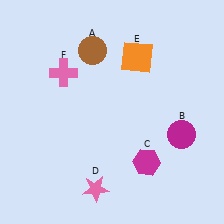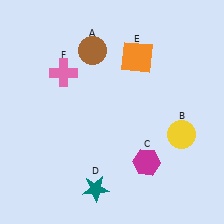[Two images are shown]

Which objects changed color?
B changed from magenta to yellow. D changed from pink to teal.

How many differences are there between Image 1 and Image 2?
There are 2 differences between the two images.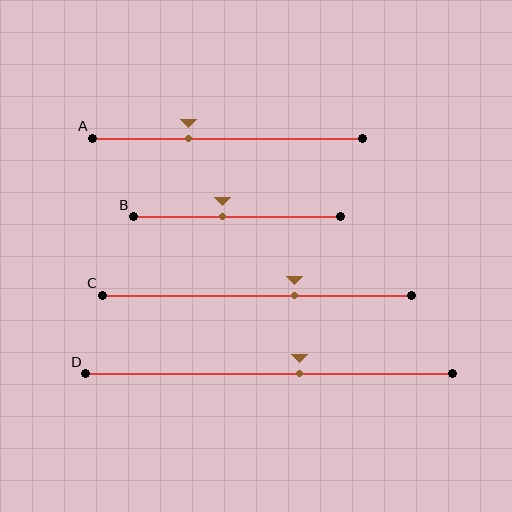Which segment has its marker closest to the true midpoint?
Segment B has its marker closest to the true midpoint.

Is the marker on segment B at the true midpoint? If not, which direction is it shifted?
No, the marker on segment B is shifted to the left by about 7% of the segment length.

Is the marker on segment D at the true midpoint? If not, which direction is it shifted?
No, the marker on segment D is shifted to the right by about 8% of the segment length.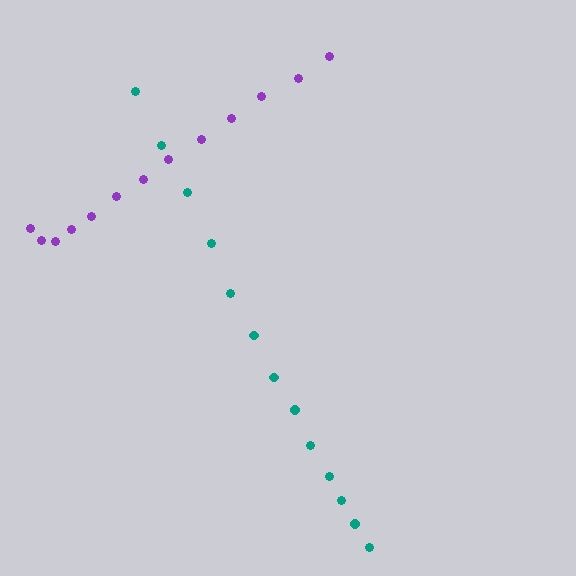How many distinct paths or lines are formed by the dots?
There are 2 distinct paths.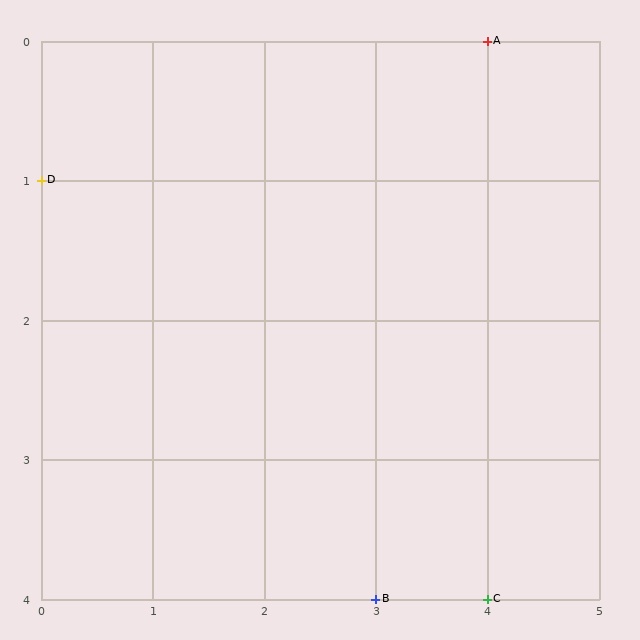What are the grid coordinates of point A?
Point A is at grid coordinates (4, 0).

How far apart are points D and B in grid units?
Points D and B are 3 columns and 3 rows apart (about 4.2 grid units diagonally).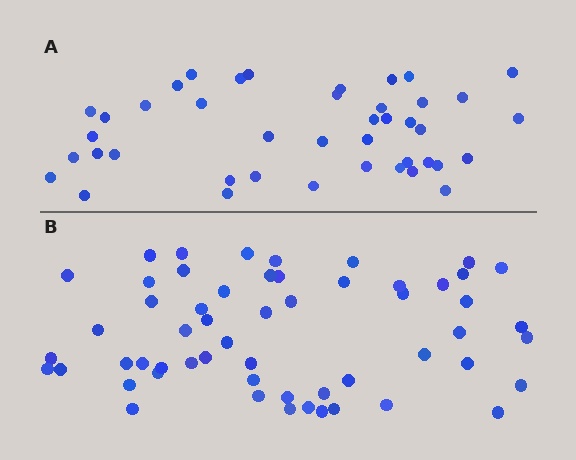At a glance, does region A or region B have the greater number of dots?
Region B (the bottom region) has more dots.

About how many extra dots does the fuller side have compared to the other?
Region B has approximately 15 more dots than region A.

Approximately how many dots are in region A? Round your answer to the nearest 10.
About 40 dots. (The exact count is 42, which rounds to 40.)